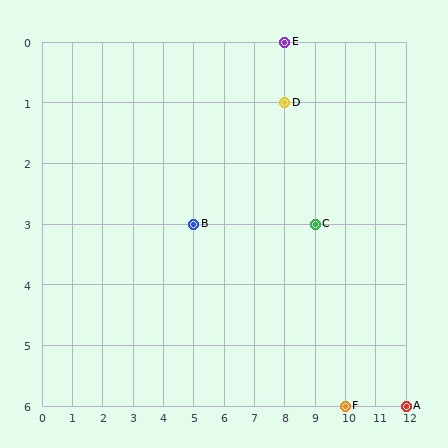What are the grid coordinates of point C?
Point C is at grid coordinates (9, 3).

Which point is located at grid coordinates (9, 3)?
Point C is at (9, 3).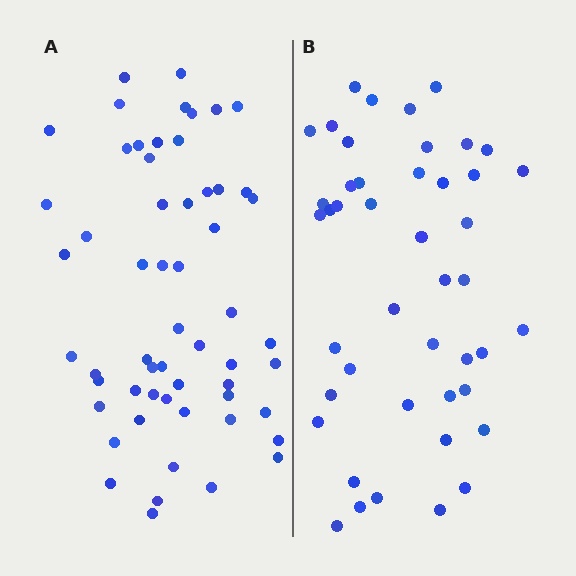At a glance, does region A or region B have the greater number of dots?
Region A (the left region) has more dots.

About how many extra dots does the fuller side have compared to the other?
Region A has roughly 12 or so more dots than region B.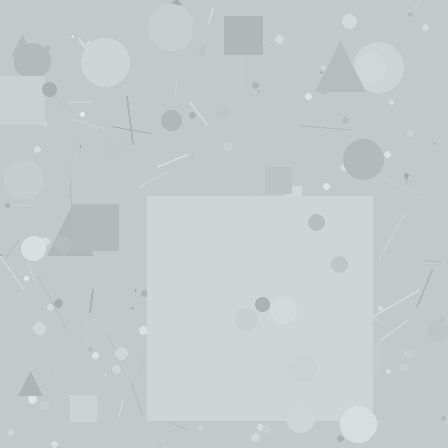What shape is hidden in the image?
A square is hidden in the image.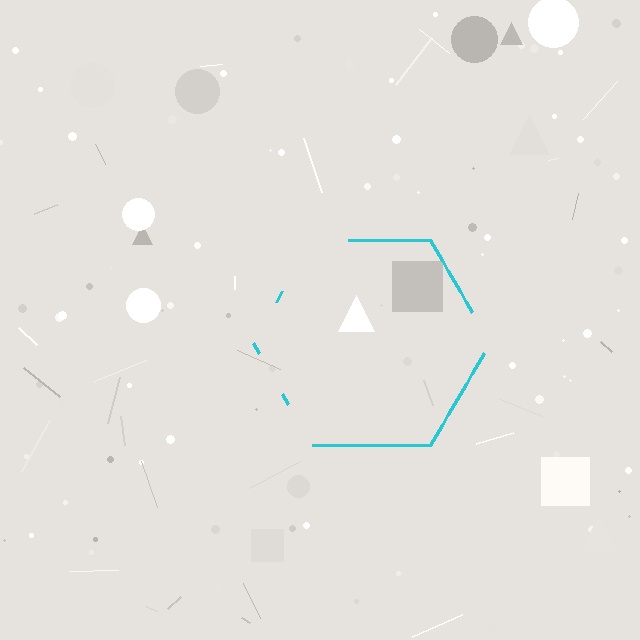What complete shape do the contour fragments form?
The contour fragments form a hexagon.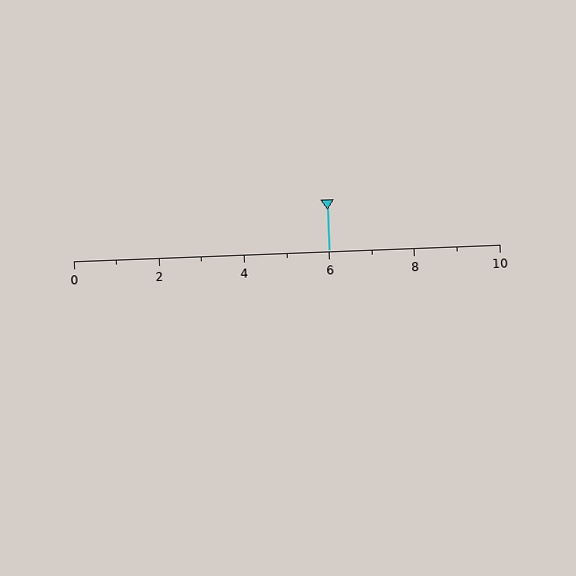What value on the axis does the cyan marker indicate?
The marker indicates approximately 6.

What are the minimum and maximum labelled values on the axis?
The axis runs from 0 to 10.